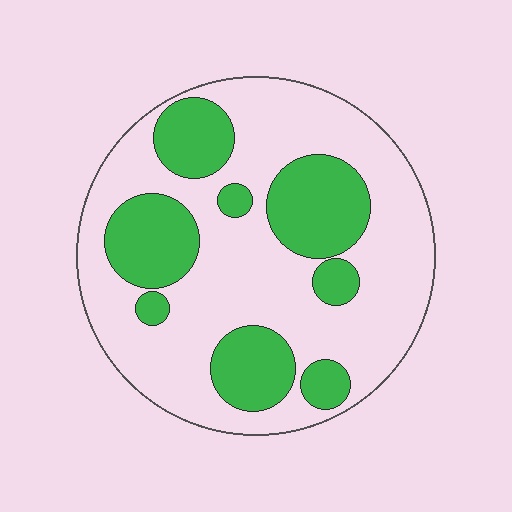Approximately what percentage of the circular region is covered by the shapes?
Approximately 30%.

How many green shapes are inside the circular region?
8.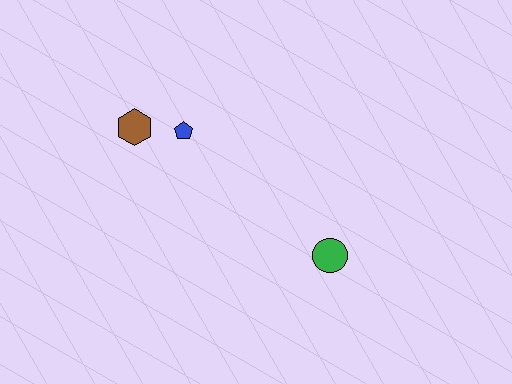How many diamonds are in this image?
There are no diamonds.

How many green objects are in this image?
There is 1 green object.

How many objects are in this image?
There are 3 objects.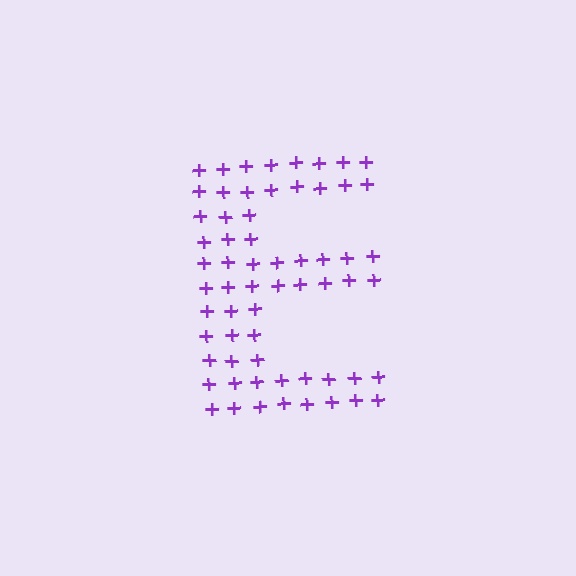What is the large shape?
The large shape is the letter E.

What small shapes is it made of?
It is made of small plus signs.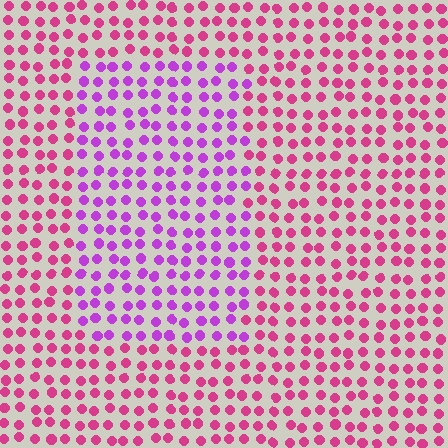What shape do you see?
I see a rectangle.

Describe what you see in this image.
The image is filled with small magenta elements in a uniform arrangement. A rectangle-shaped region is visible where the elements are tinted to a slightly different hue, forming a subtle color boundary.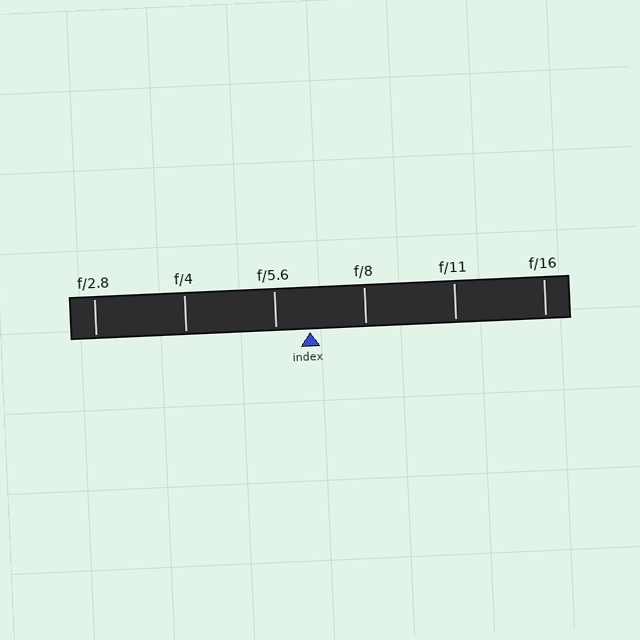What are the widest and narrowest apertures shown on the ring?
The widest aperture shown is f/2.8 and the narrowest is f/16.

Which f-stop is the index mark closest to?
The index mark is closest to f/5.6.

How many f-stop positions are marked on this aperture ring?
There are 6 f-stop positions marked.